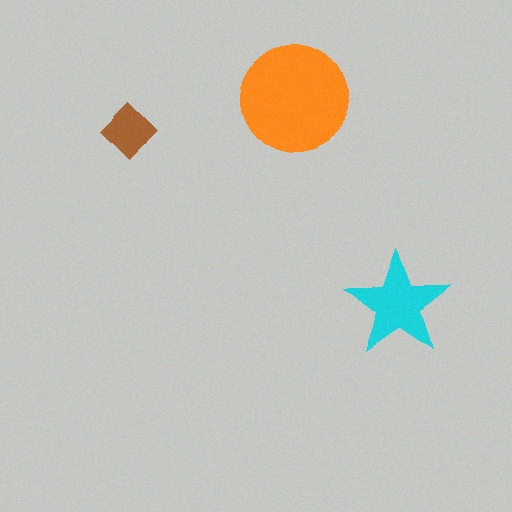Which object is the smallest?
The brown diamond.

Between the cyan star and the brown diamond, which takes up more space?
The cyan star.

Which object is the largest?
The orange circle.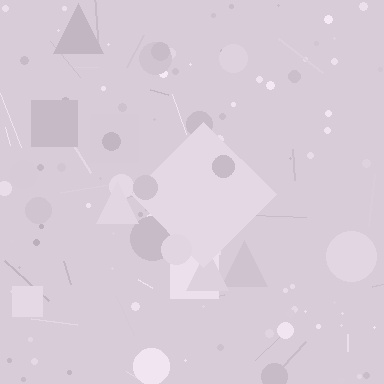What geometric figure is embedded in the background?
A diamond is embedded in the background.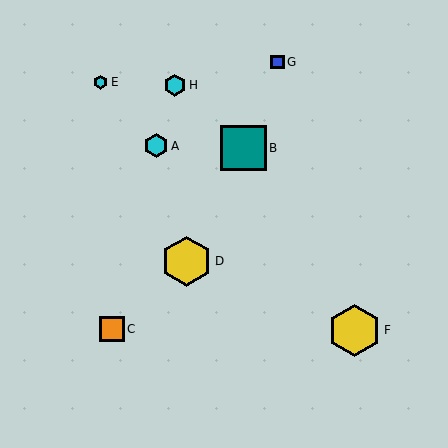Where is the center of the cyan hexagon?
The center of the cyan hexagon is at (156, 146).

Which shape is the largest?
The yellow hexagon (labeled F) is the largest.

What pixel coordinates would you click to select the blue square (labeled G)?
Click at (278, 62) to select the blue square G.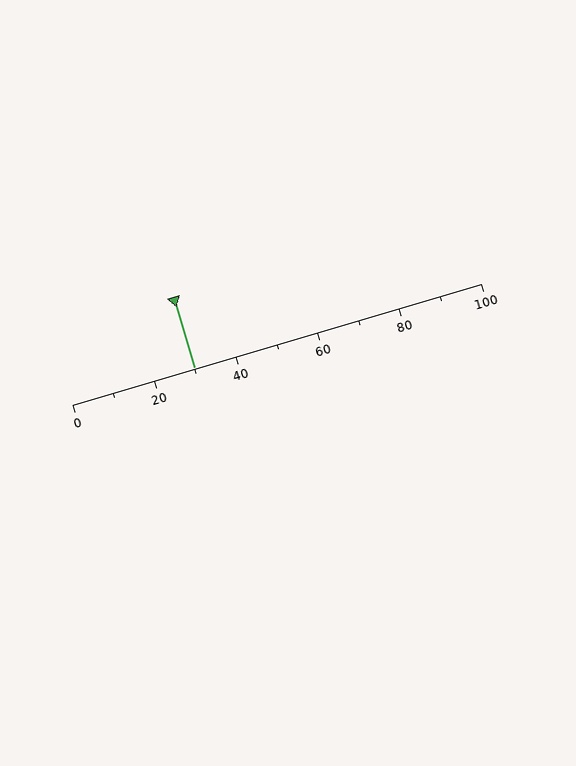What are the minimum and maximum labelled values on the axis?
The axis runs from 0 to 100.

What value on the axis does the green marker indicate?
The marker indicates approximately 30.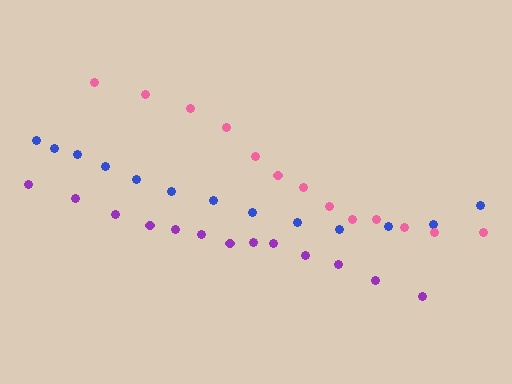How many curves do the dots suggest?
There are 3 distinct paths.